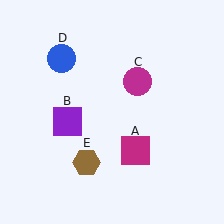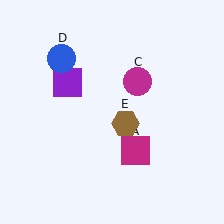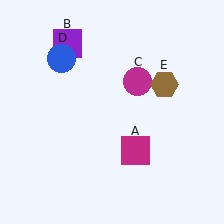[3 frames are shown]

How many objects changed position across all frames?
2 objects changed position: purple square (object B), brown hexagon (object E).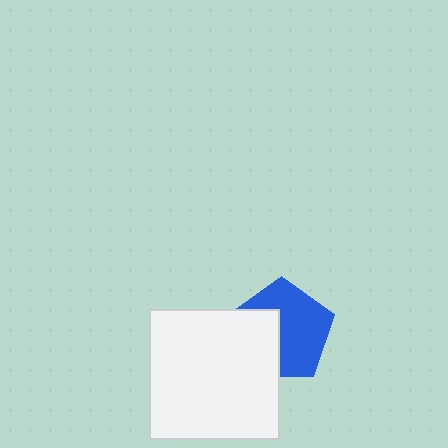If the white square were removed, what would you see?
You would see the complete blue pentagon.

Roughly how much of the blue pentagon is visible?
About half of it is visible (roughly 62%).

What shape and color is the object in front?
The object in front is a white square.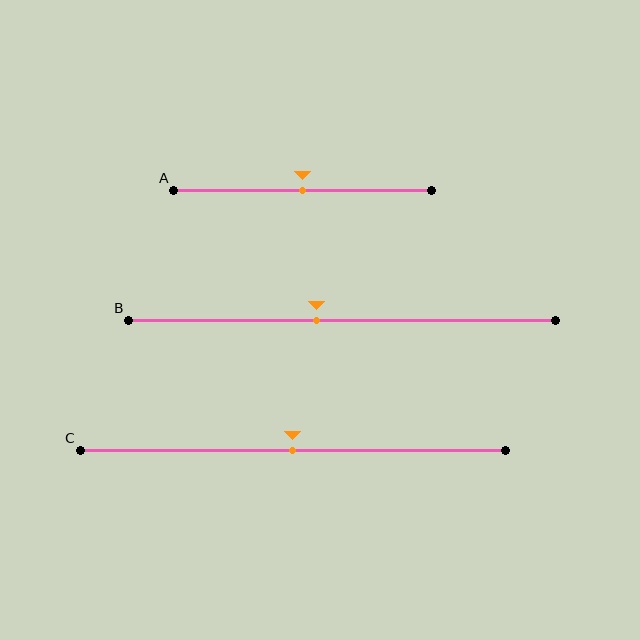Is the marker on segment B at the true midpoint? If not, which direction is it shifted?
No, the marker on segment B is shifted to the left by about 6% of the segment length.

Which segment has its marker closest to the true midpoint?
Segment A has its marker closest to the true midpoint.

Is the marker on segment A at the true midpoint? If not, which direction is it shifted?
Yes, the marker on segment A is at the true midpoint.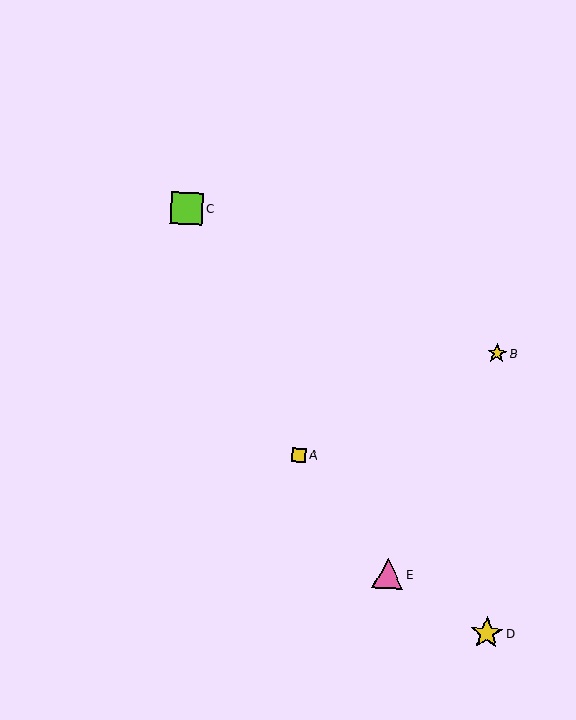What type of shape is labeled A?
Shape A is a yellow square.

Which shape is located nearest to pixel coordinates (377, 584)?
The pink triangle (labeled E) at (388, 574) is nearest to that location.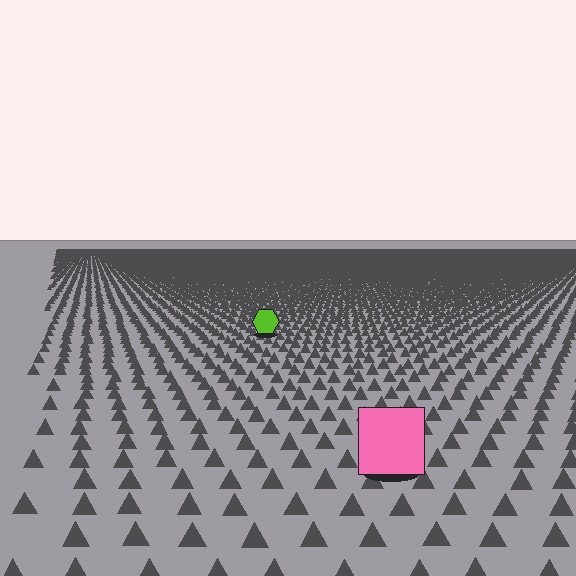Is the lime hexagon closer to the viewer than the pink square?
No. The pink square is closer — you can tell from the texture gradient: the ground texture is coarser near it.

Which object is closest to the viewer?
The pink square is closest. The texture marks near it are larger and more spread out.